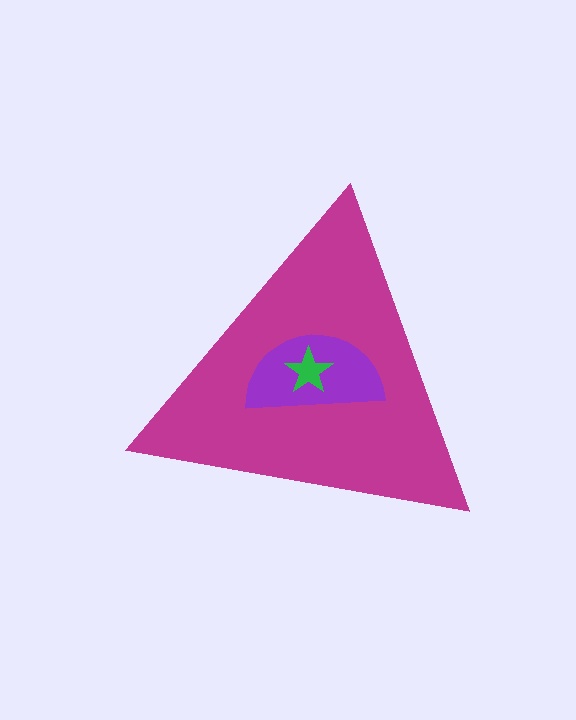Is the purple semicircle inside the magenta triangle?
Yes.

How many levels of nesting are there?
3.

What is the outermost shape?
The magenta triangle.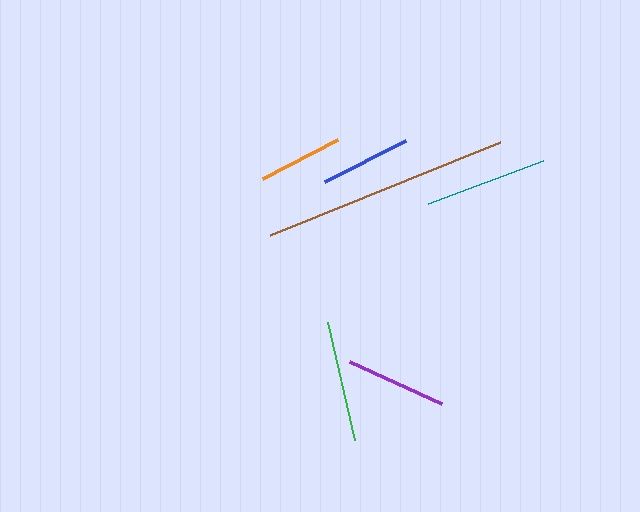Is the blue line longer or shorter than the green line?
The green line is longer than the blue line.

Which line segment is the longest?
The brown line is the longest at approximately 249 pixels.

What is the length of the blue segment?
The blue segment is approximately 91 pixels long.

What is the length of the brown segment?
The brown segment is approximately 249 pixels long.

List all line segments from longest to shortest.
From longest to shortest: brown, teal, green, purple, blue, orange.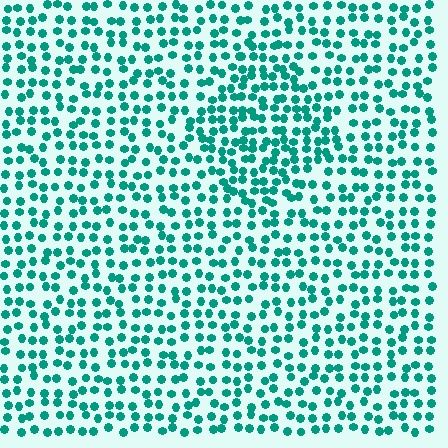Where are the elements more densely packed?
The elements are more densely packed inside the diamond boundary.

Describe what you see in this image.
The image contains small teal elements arranged at two different densities. A diamond-shaped region is visible where the elements are more densely packed than the surrounding area.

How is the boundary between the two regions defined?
The boundary is defined by a change in element density (approximately 1.5x ratio). All elements are the same color, size, and shape.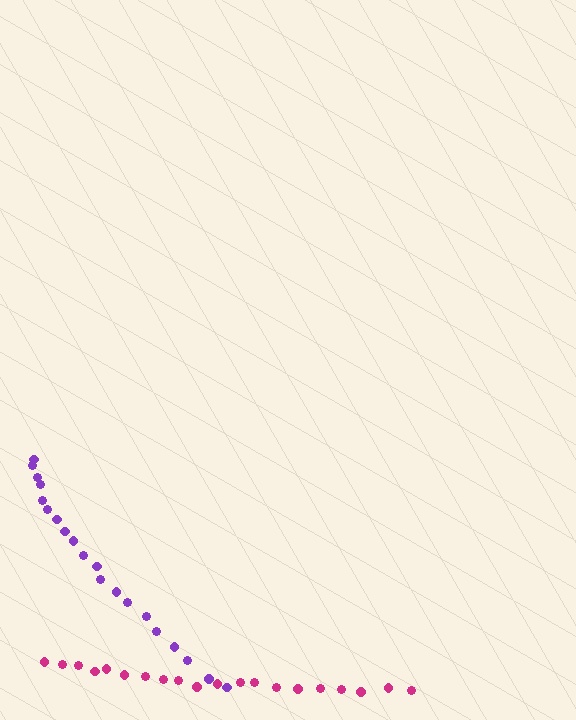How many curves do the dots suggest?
There are 2 distinct paths.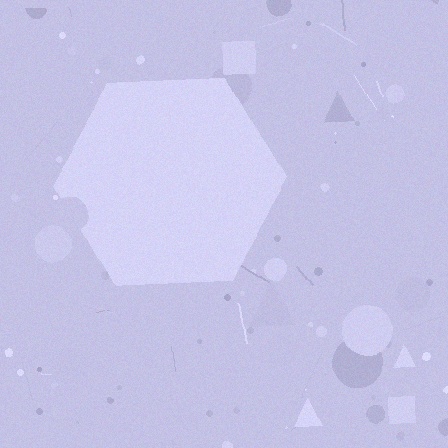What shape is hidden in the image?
A hexagon is hidden in the image.